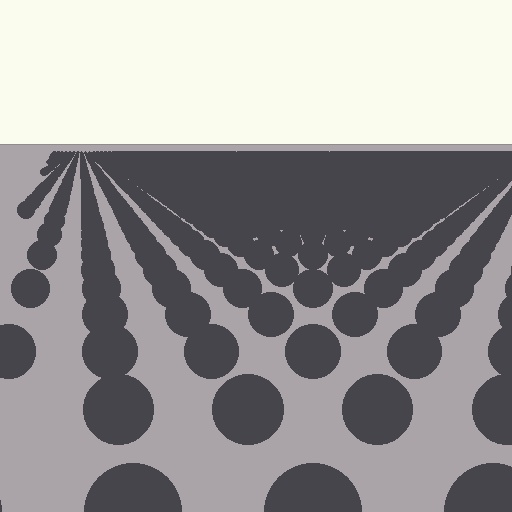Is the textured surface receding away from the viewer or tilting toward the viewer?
The surface is receding away from the viewer. Texture elements get smaller and denser toward the top.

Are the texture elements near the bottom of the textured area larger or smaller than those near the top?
Larger. Near the bottom, elements are closer to the viewer and appear at a bigger on-screen size.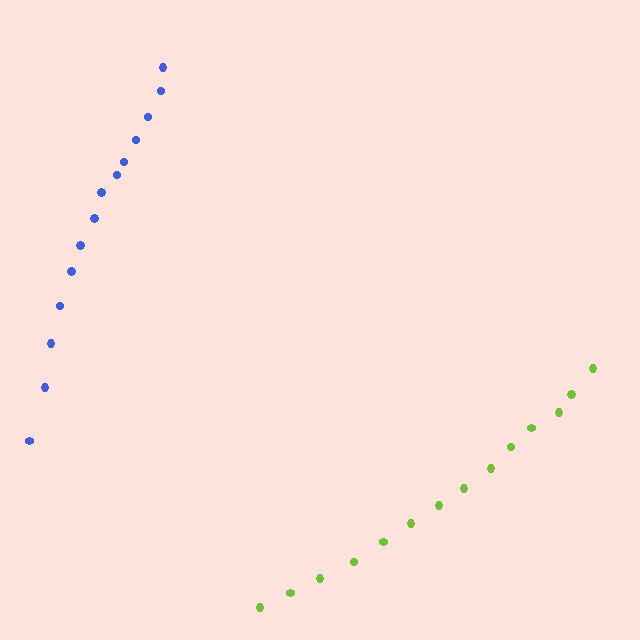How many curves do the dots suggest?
There are 2 distinct paths.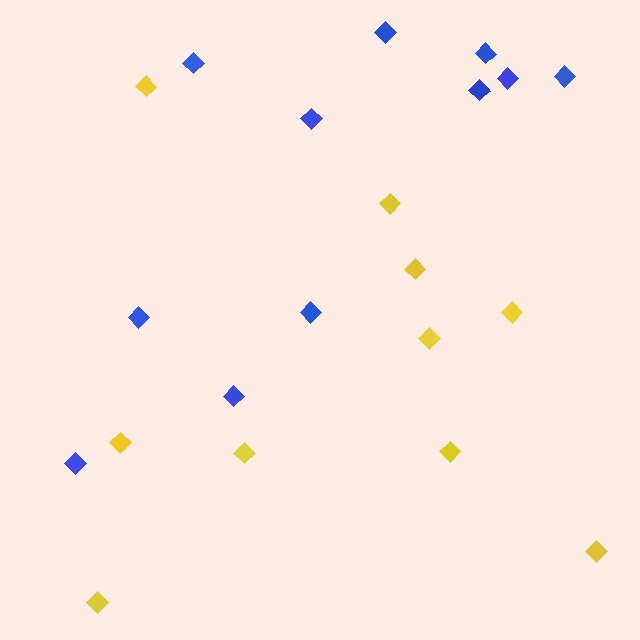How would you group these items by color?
There are 2 groups: one group of blue diamonds (11) and one group of yellow diamonds (10).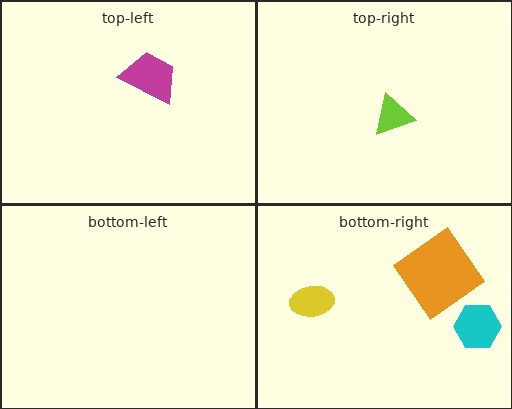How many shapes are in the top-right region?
1.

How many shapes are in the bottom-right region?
3.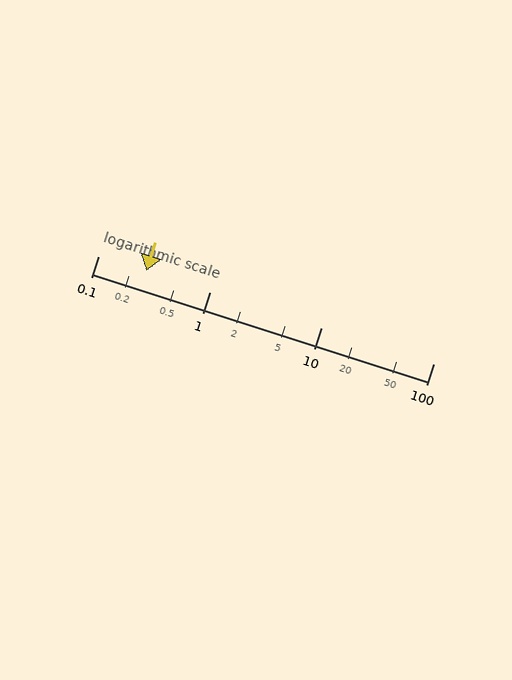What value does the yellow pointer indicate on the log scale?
The pointer indicates approximately 0.27.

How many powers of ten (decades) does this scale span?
The scale spans 3 decades, from 0.1 to 100.